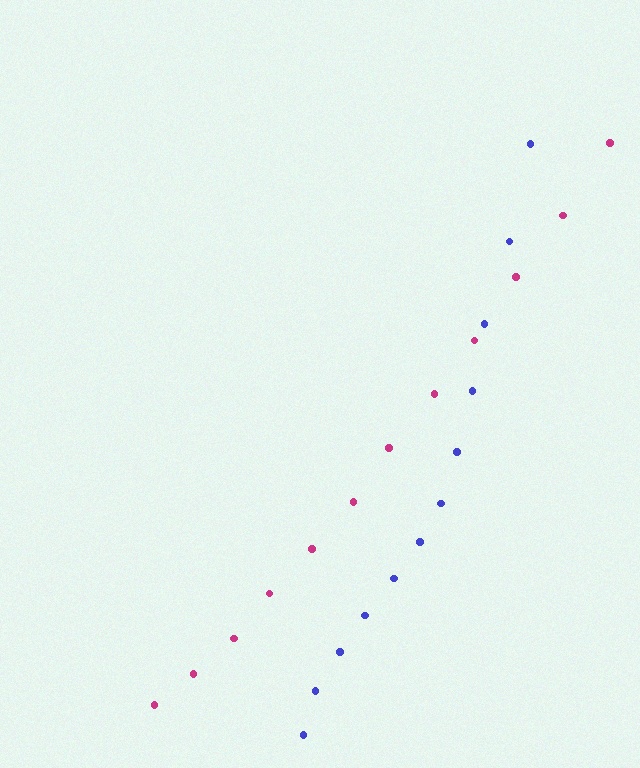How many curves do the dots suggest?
There are 2 distinct paths.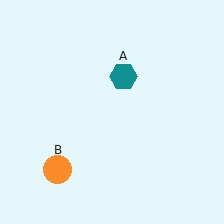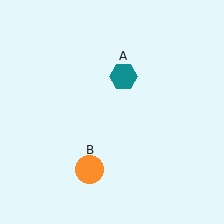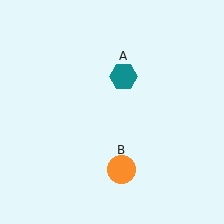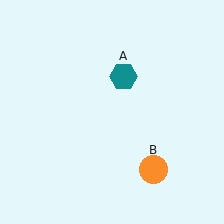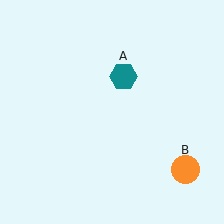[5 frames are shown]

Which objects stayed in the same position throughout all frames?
Teal hexagon (object A) remained stationary.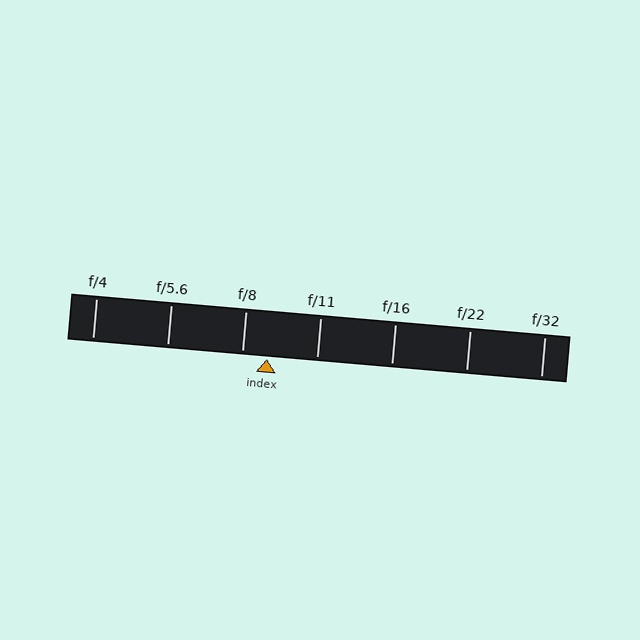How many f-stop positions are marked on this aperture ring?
There are 7 f-stop positions marked.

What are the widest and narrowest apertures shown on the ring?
The widest aperture shown is f/4 and the narrowest is f/32.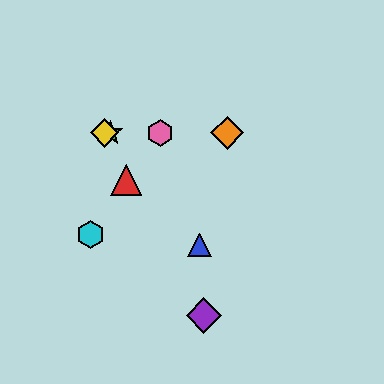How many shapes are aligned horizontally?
4 shapes (the green star, the yellow diamond, the orange diamond, the pink hexagon) are aligned horizontally.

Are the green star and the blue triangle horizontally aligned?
No, the green star is at y≈133 and the blue triangle is at y≈245.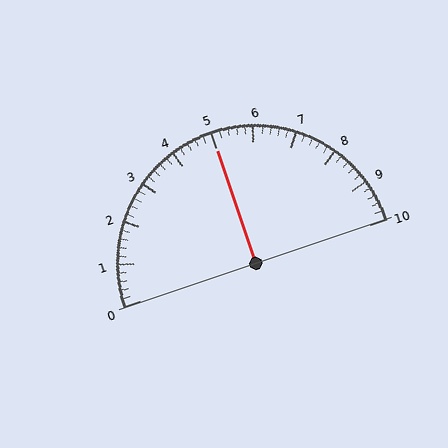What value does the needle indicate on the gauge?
The needle indicates approximately 5.0.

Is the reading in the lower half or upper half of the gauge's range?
The reading is in the upper half of the range (0 to 10).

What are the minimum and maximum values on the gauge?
The gauge ranges from 0 to 10.